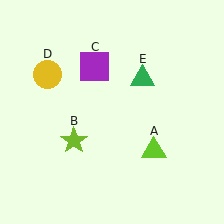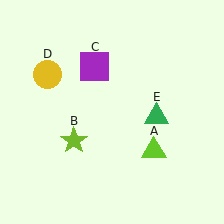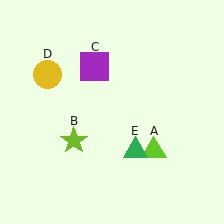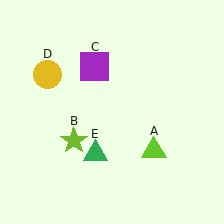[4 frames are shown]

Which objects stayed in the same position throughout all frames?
Lime triangle (object A) and lime star (object B) and purple square (object C) and yellow circle (object D) remained stationary.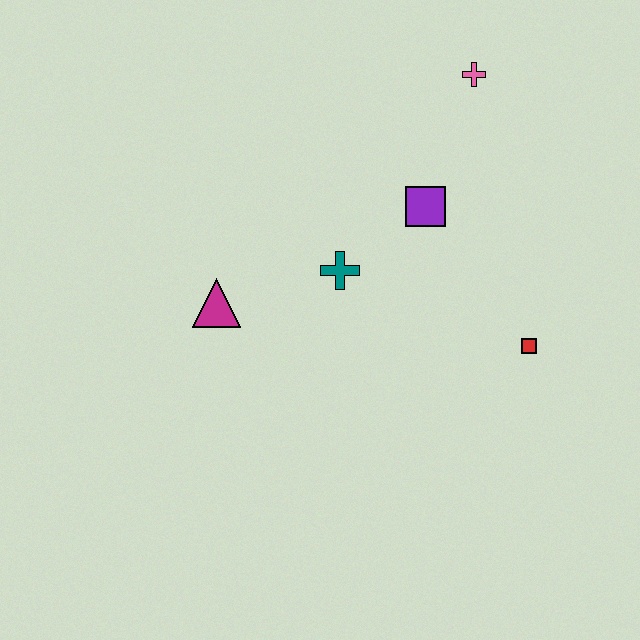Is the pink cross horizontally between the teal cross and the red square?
Yes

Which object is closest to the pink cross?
The purple square is closest to the pink cross.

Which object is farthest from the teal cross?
The pink cross is farthest from the teal cross.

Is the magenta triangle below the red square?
No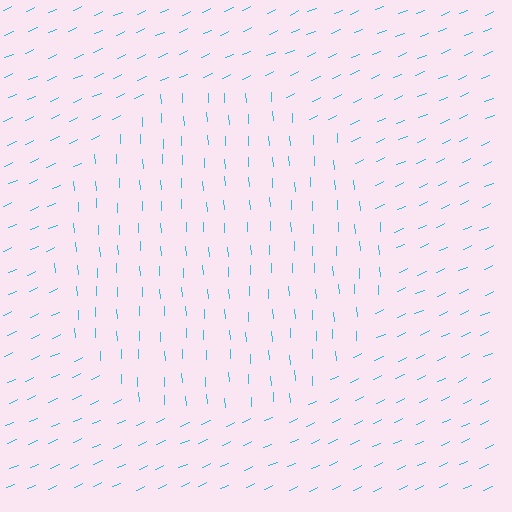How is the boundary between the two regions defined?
The boundary is defined purely by a change in line orientation (approximately 69 degrees difference). All lines are the same color and thickness.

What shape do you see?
I see a circle.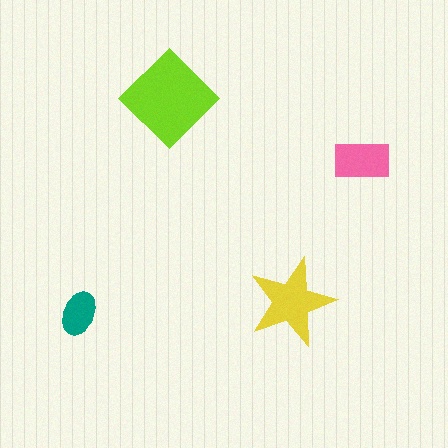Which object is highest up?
The lime diamond is topmost.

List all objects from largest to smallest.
The lime diamond, the yellow star, the pink rectangle, the teal ellipse.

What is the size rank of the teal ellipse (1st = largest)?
4th.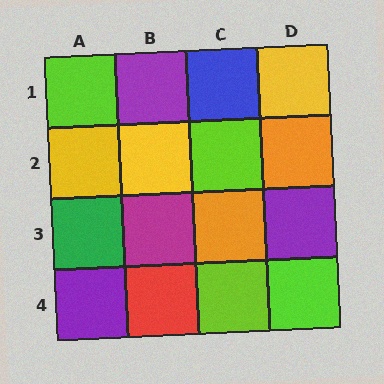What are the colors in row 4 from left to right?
Purple, red, lime, lime.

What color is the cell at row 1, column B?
Purple.